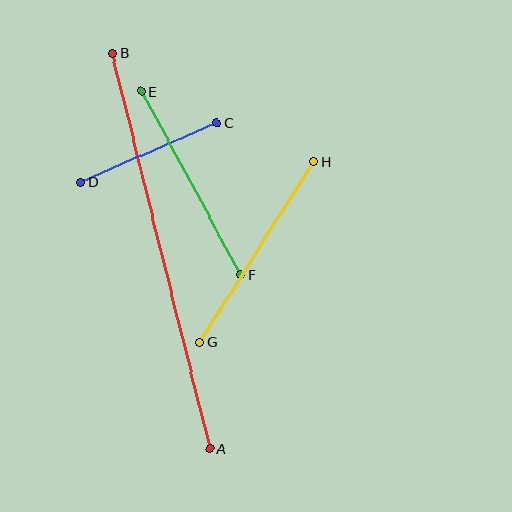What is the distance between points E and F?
The distance is approximately 209 pixels.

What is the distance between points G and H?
The distance is approximately 214 pixels.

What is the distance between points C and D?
The distance is approximately 148 pixels.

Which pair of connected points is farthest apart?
Points A and B are farthest apart.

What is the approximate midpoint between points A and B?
The midpoint is at approximately (161, 251) pixels.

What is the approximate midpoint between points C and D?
The midpoint is at approximately (149, 153) pixels.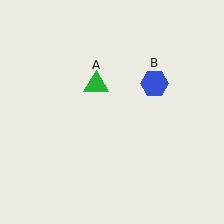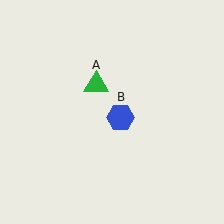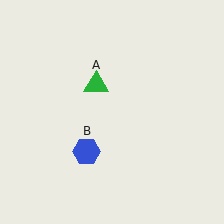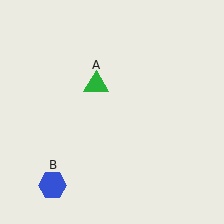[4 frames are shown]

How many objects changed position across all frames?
1 object changed position: blue hexagon (object B).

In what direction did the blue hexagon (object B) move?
The blue hexagon (object B) moved down and to the left.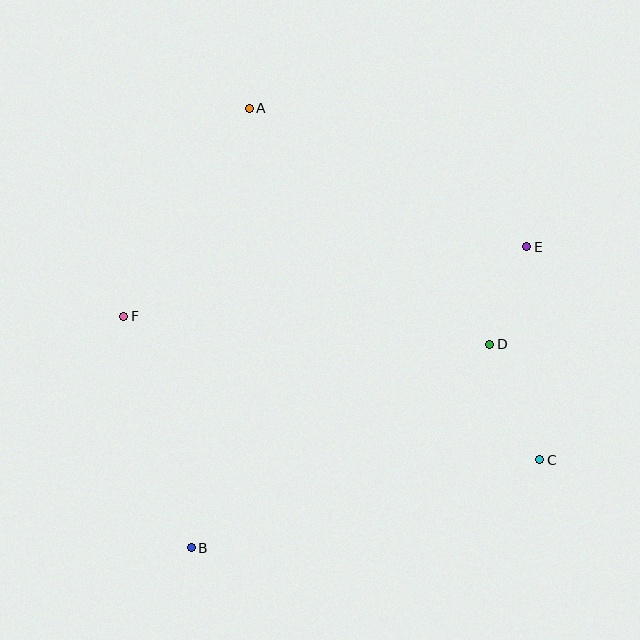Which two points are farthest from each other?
Points A and C are farthest from each other.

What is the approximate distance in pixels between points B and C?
The distance between B and C is approximately 360 pixels.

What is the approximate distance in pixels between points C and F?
The distance between C and F is approximately 440 pixels.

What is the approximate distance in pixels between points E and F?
The distance between E and F is approximately 409 pixels.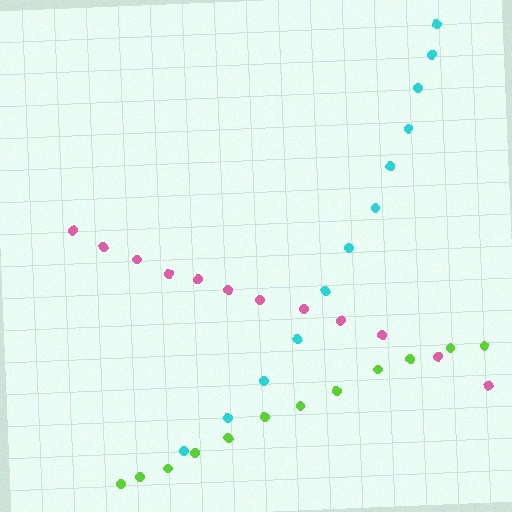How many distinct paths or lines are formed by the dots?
There are 3 distinct paths.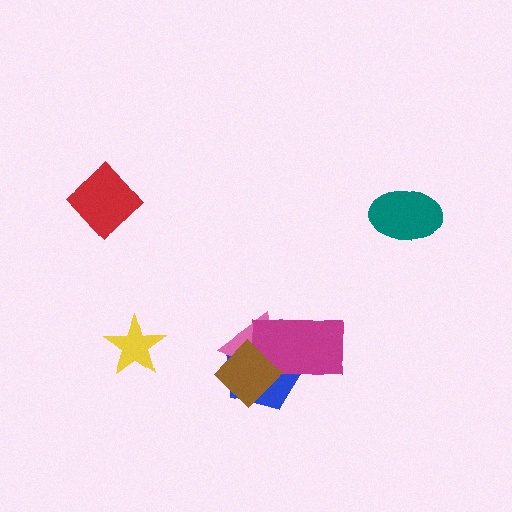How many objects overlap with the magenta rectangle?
3 objects overlap with the magenta rectangle.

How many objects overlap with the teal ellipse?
0 objects overlap with the teal ellipse.